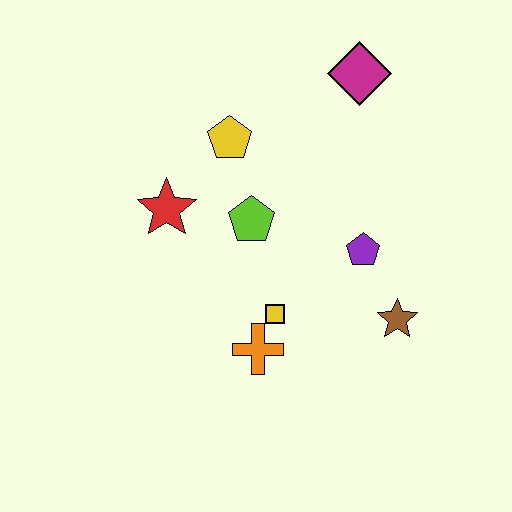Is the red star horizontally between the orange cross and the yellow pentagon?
No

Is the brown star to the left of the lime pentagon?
No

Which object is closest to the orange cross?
The yellow square is closest to the orange cross.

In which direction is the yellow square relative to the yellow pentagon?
The yellow square is below the yellow pentagon.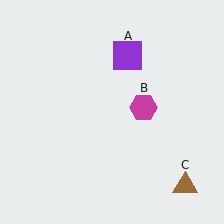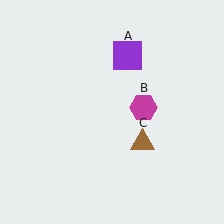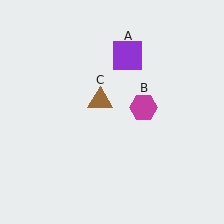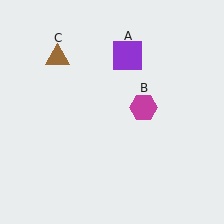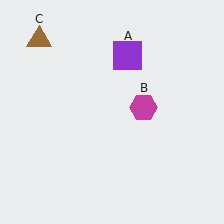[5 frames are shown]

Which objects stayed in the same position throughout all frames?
Purple square (object A) and magenta hexagon (object B) remained stationary.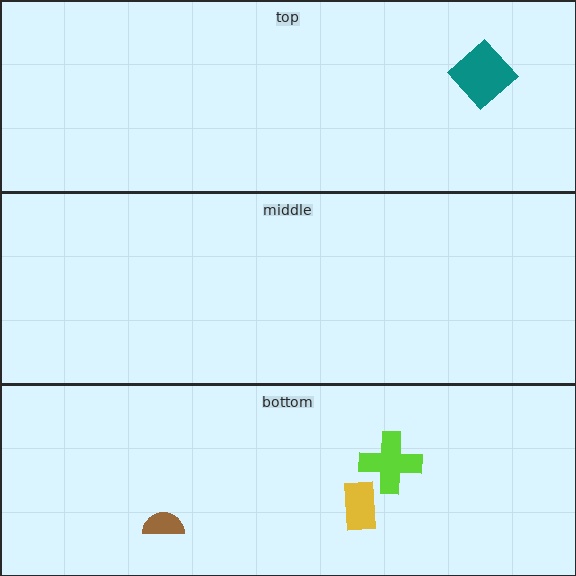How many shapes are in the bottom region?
3.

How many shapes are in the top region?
1.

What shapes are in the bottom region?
The lime cross, the yellow rectangle, the brown semicircle.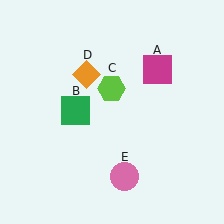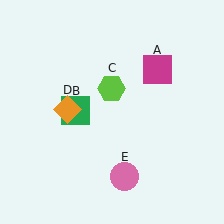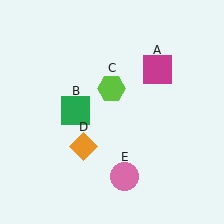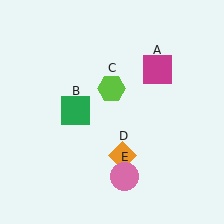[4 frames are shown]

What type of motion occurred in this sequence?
The orange diamond (object D) rotated counterclockwise around the center of the scene.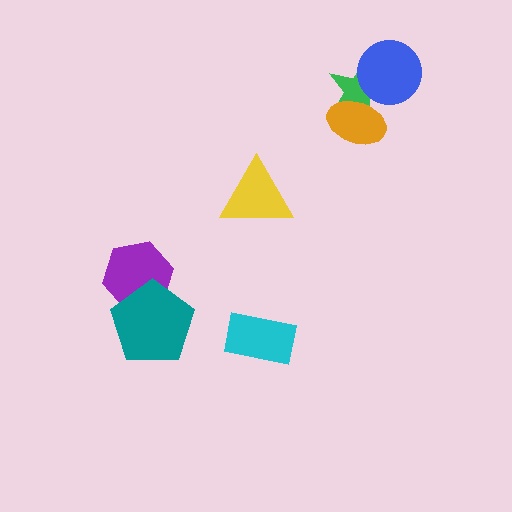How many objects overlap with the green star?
2 objects overlap with the green star.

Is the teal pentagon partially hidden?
No, no other shape covers it.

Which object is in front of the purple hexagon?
The teal pentagon is in front of the purple hexagon.